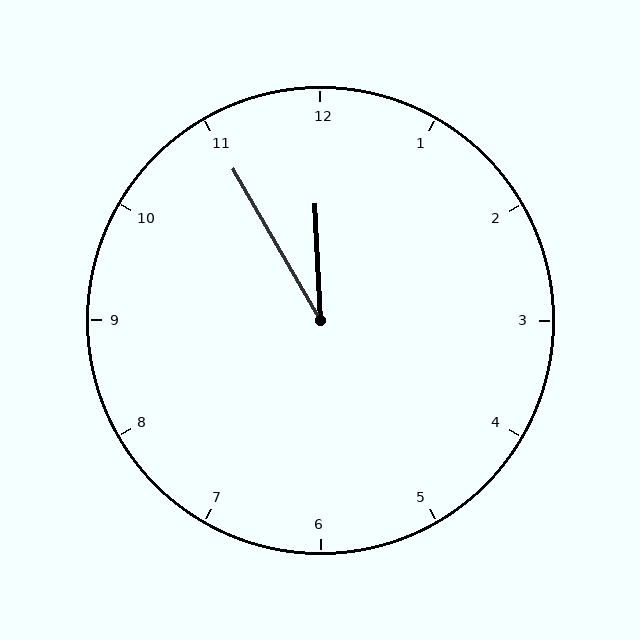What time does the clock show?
11:55.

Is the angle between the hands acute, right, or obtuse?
It is acute.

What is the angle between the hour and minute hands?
Approximately 28 degrees.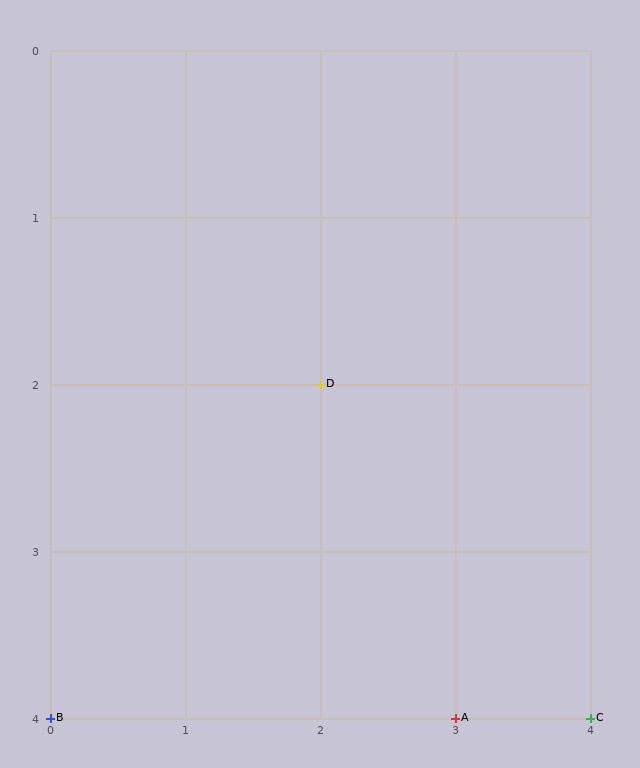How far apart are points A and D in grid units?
Points A and D are 1 column and 2 rows apart (about 2.2 grid units diagonally).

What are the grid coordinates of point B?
Point B is at grid coordinates (0, 4).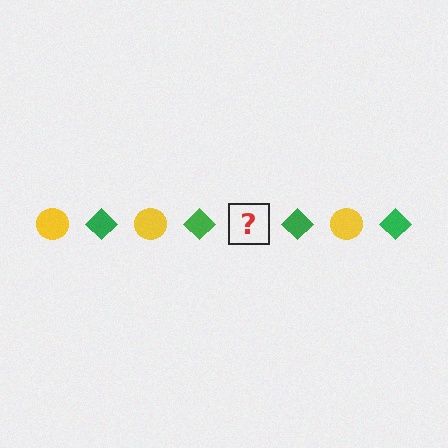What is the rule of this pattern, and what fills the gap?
The rule is that the pattern alternates between yellow circle and green diamond. The gap should be filled with a yellow circle.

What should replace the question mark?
The question mark should be replaced with a yellow circle.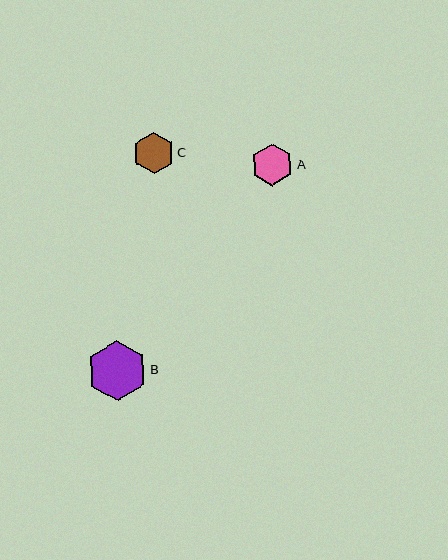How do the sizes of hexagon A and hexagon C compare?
Hexagon A and hexagon C are approximately the same size.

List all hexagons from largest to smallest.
From largest to smallest: B, A, C.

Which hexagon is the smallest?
Hexagon C is the smallest with a size of approximately 41 pixels.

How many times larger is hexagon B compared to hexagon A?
Hexagon B is approximately 1.4 times the size of hexagon A.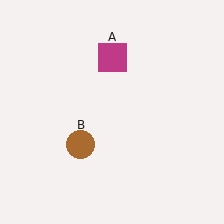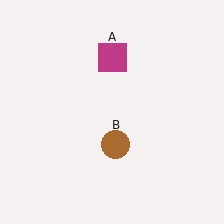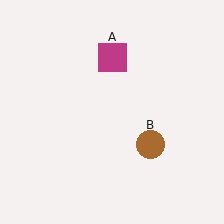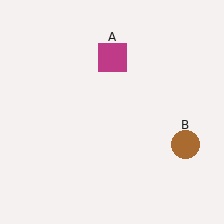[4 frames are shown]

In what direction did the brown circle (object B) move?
The brown circle (object B) moved right.